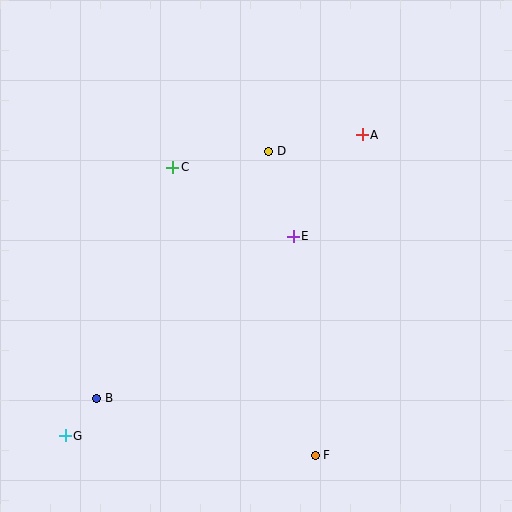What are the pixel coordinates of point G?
Point G is at (65, 436).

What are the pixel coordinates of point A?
Point A is at (362, 135).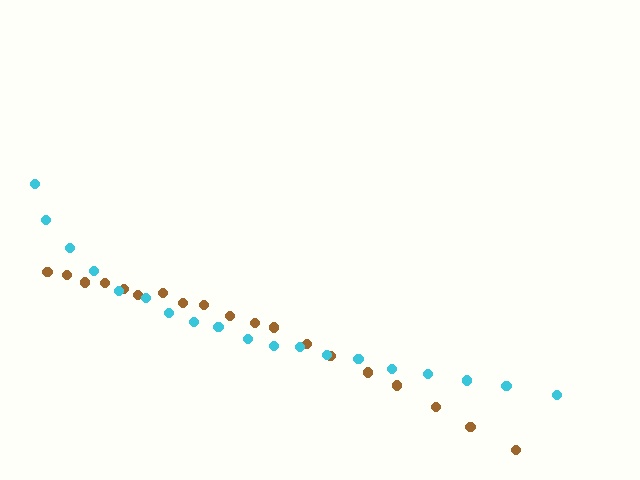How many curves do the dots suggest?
There are 2 distinct paths.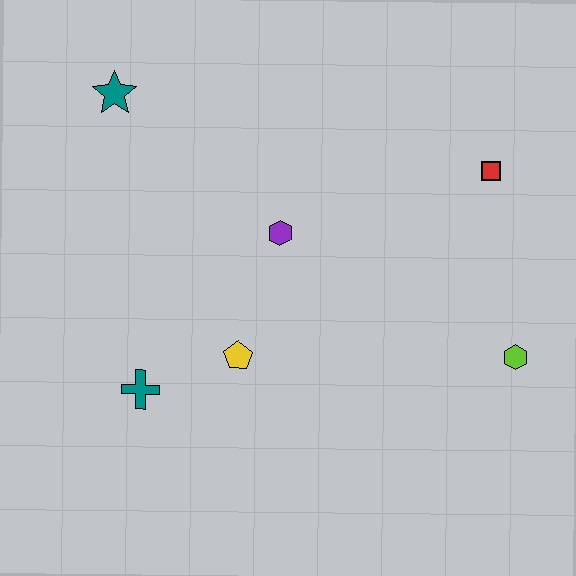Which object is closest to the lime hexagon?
The red square is closest to the lime hexagon.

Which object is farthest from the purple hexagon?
The lime hexagon is farthest from the purple hexagon.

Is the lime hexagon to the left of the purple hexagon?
No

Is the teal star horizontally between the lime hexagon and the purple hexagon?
No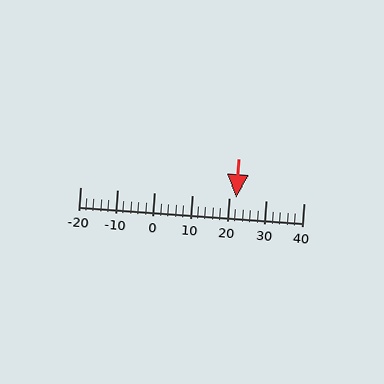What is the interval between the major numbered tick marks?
The major tick marks are spaced 10 units apart.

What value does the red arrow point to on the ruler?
The red arrow points to approximately 22.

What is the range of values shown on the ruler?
The ruler shows values from -20 to 40.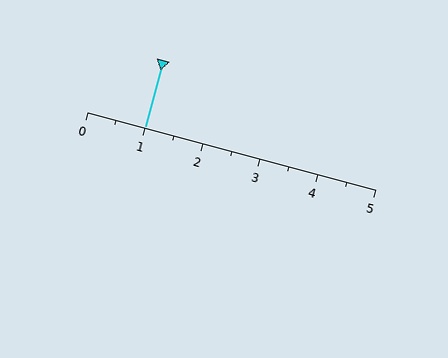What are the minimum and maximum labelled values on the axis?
The axis runs from 0 to 5.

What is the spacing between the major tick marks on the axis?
The major ticks are spaced 1 apart.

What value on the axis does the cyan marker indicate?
The marker indicates approximately 1.